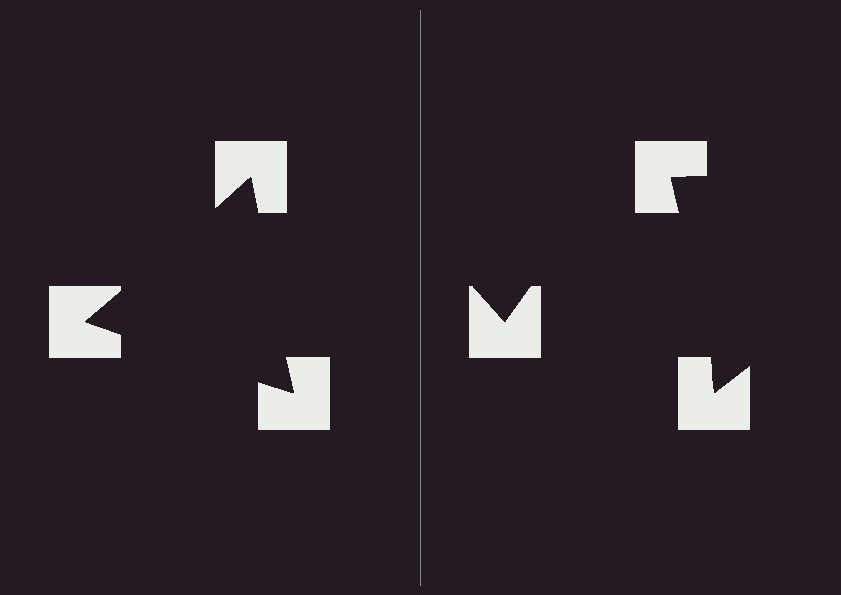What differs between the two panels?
The notched squares are positioned identically on both sides; only the wedge orientations differ. On the left they align to a triangle; on the right they are misaligned.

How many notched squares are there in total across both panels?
6 — 3 on each side.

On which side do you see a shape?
An illusory triangle appears on the left side. On the right side the wedge cuts are rotated, so no coherent shape forms.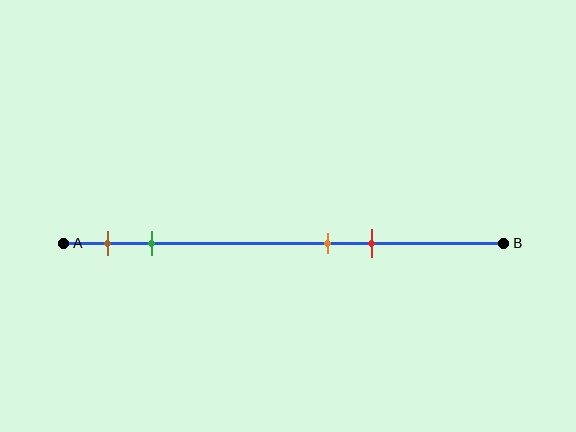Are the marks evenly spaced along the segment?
No, the marks are not evenly spaced.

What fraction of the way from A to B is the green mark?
The green mark is approximately 20% (0.2) of the way from A to B.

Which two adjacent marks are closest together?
The orange and red marks are the closest adjacent pair.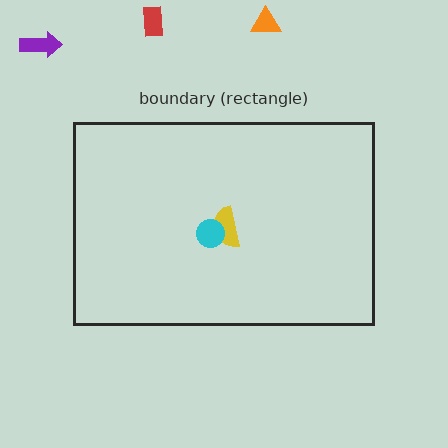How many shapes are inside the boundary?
2 inside, 3 outside.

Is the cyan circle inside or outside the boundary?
Inside.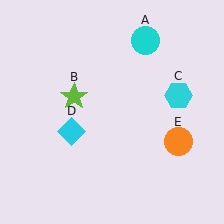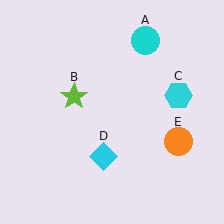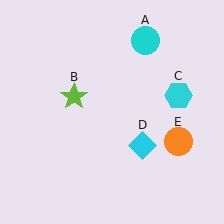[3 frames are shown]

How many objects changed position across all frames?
1 object changed position: cyan diamond (object D).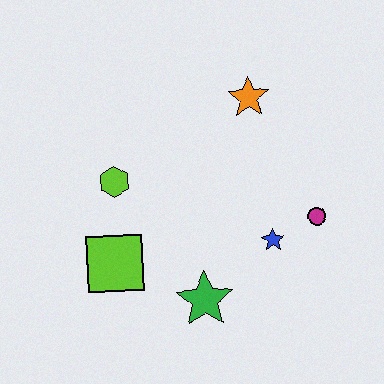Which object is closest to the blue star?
The magenta circle is closest to the blue star.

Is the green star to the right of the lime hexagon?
Yes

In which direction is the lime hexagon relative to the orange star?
The lime hexagon is to the left of the orange star.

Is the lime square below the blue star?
Yes